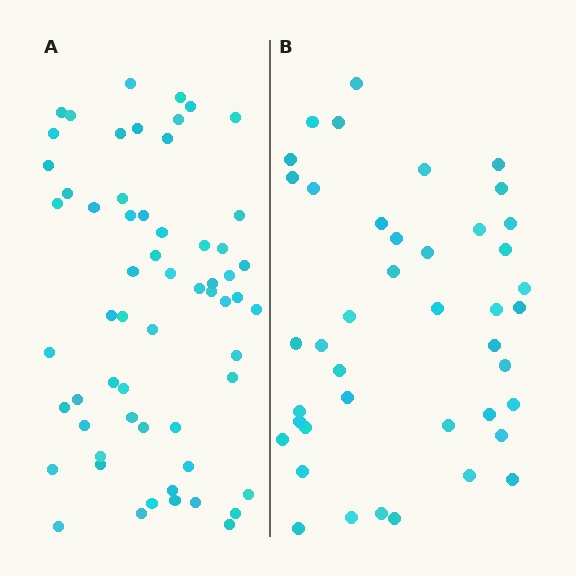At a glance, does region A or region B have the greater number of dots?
Region A (the left region) has more dots.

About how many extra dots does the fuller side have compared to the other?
Region A has approximately 20 more dots than region B.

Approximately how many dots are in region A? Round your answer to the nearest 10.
About 60 dots.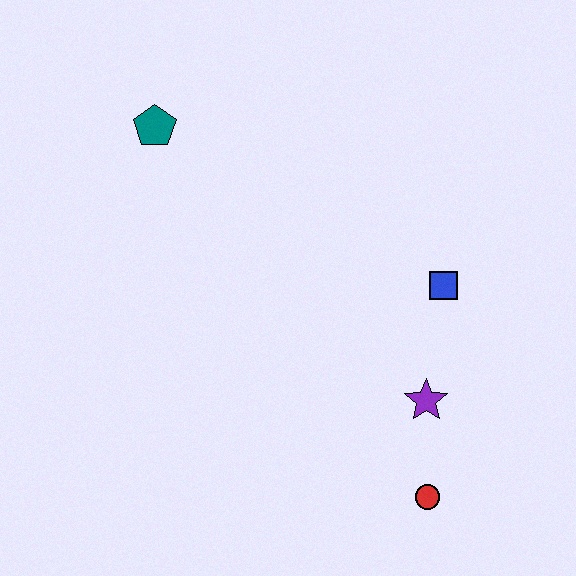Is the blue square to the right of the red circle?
Yes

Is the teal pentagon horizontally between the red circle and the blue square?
No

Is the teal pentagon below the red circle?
No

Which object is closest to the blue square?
The purple star is closest to the blue square.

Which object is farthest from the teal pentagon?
The red circle is farthest from the teal pentagon.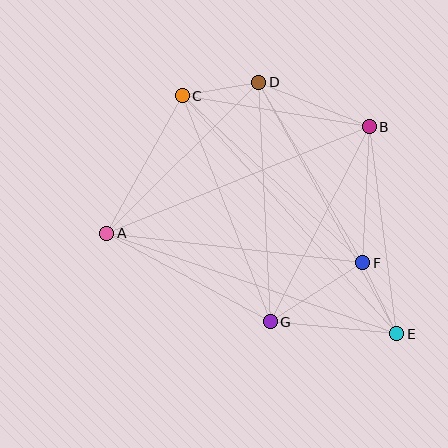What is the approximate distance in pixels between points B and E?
The distance between B and E is approximately 209 pixels.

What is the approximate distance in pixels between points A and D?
The distance between A and D is approximately 214 pixels.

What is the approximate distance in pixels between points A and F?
The distance between A and F is approximately 258 pixels.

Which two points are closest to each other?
Points C and D are closest to each other.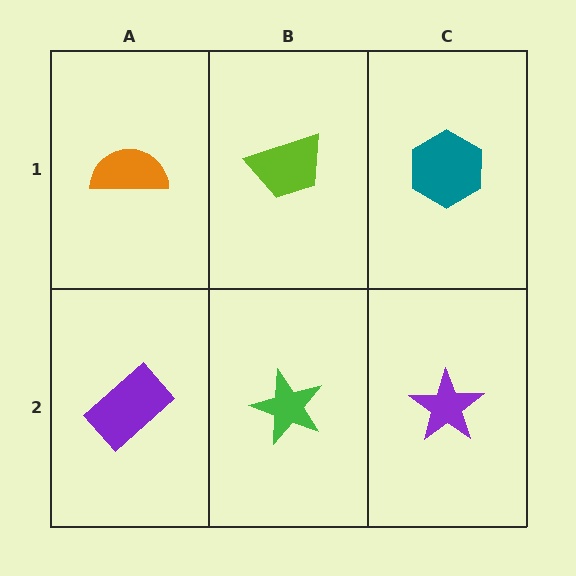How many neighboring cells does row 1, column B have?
3.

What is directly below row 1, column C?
A purple star.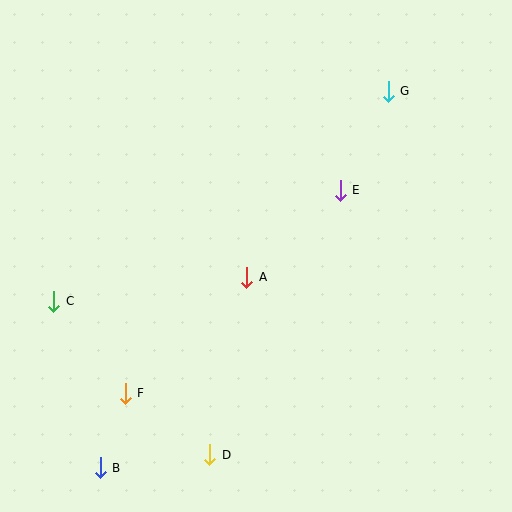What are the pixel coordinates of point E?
Point E is at (340, 190).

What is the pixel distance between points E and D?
The distance between E and D is 295 pixels.